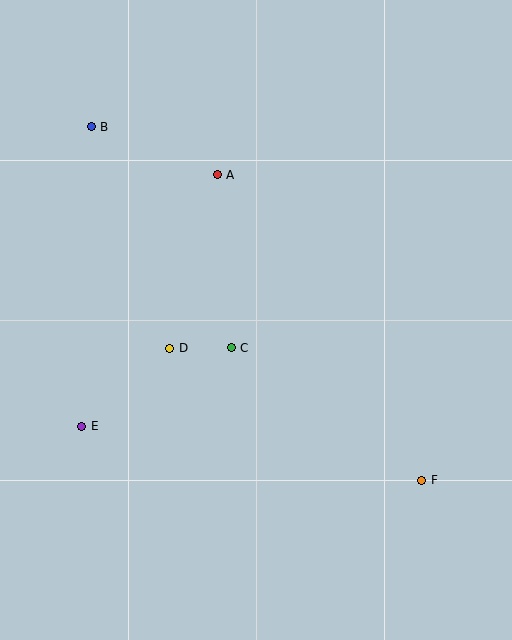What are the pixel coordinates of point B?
Point B is at (91, 127).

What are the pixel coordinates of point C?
Point C is at (231, 348).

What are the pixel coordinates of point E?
Point E is at (82, 426).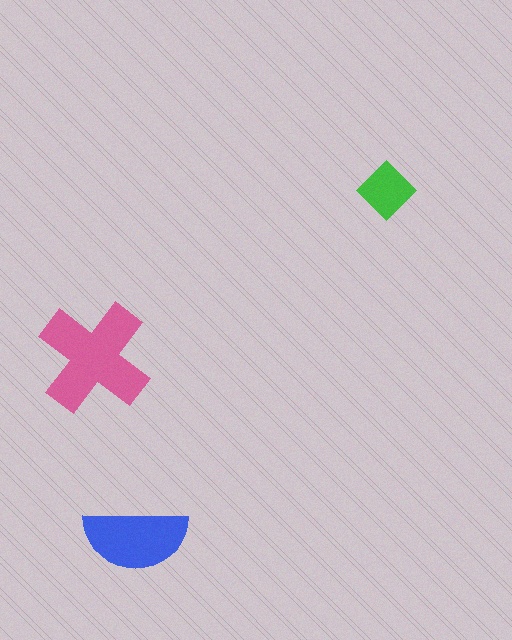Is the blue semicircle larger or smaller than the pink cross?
Smaller.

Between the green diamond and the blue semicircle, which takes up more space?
The blue semicircle.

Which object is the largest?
The pink cross.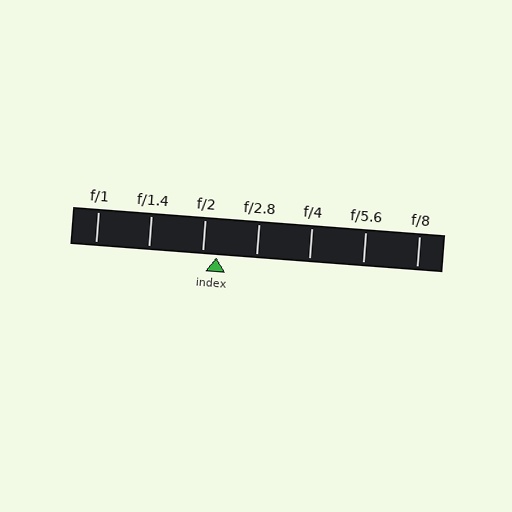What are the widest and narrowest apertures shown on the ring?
The widest aperture shown is f/1 and the narrowest is f/8.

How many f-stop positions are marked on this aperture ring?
There are 7 f-stop positions marked.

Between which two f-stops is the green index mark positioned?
The index mark is between f/2 and f/2.8.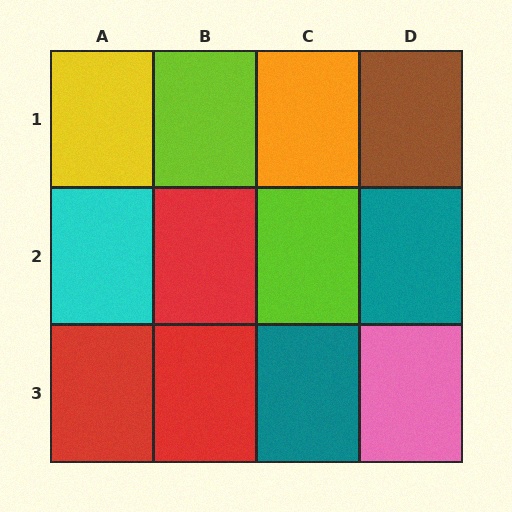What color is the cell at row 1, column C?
Orange.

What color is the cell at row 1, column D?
Brown.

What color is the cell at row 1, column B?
Lime.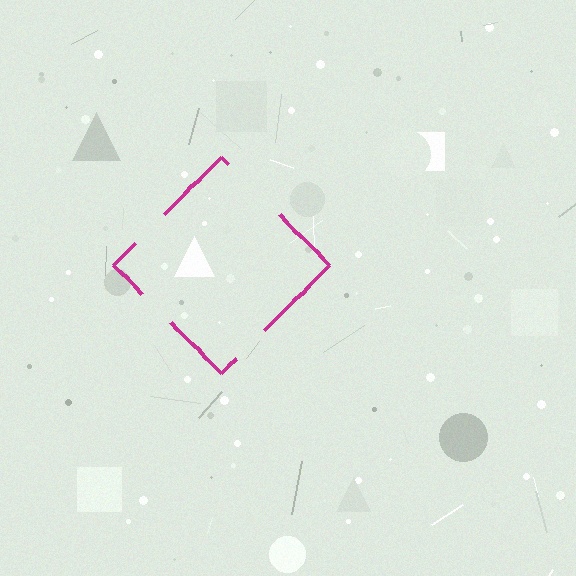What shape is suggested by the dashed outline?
The dashed outline suggests a diamond.